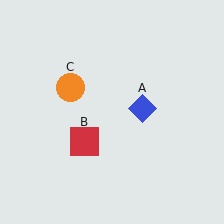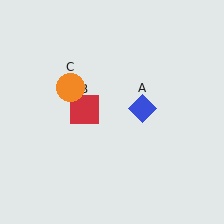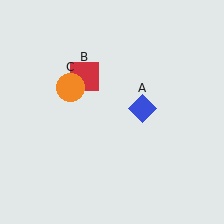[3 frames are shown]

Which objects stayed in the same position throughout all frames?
Blue diamond (object A) and orange circle (object C) remained stationary.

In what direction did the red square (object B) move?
The red square (object B) moved up.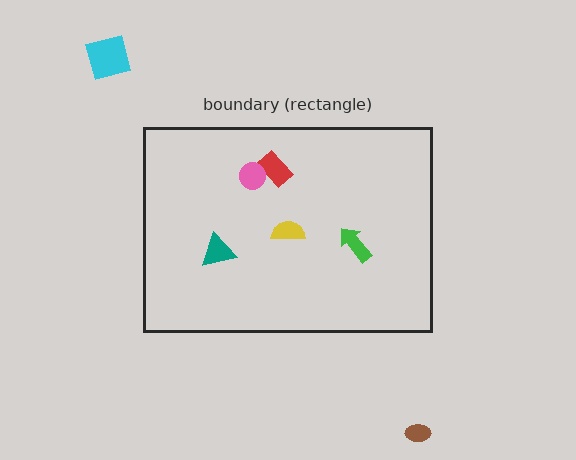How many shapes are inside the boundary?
5 inside, 2 outside.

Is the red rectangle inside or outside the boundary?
Inside.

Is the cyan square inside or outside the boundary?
Outside.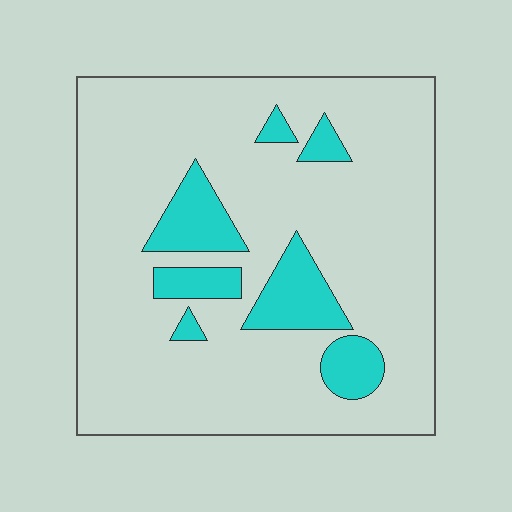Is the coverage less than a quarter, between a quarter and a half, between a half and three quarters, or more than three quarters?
Less than a quarter.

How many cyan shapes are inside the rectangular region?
7.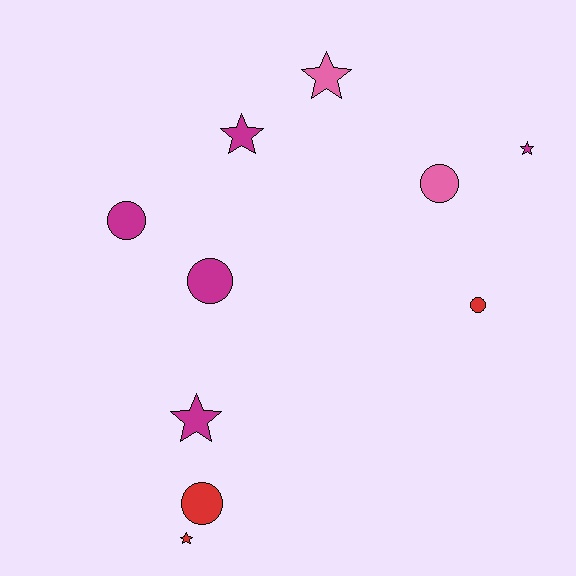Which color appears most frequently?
Magenta, with 5 objects.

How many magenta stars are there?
There are 3 magenta stars.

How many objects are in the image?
There are 10 objects.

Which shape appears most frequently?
Star, with 5 objects.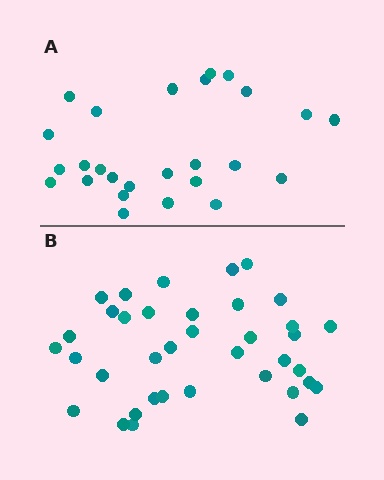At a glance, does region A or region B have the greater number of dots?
Region B (the bottom region) has more dots.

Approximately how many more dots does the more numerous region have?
Region B has roughly 12 or so more dots than region A.